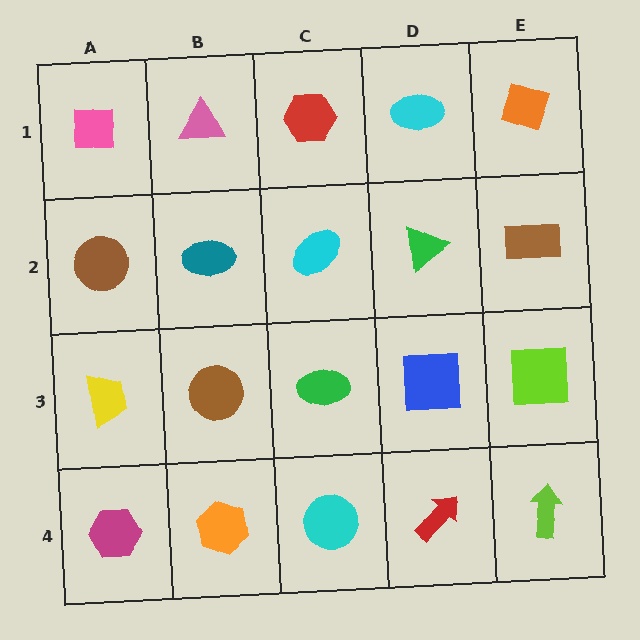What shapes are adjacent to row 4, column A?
A yellow trapezoid (row 3, column A), an orange hexagon (row 4, column B).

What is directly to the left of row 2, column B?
A brown circle.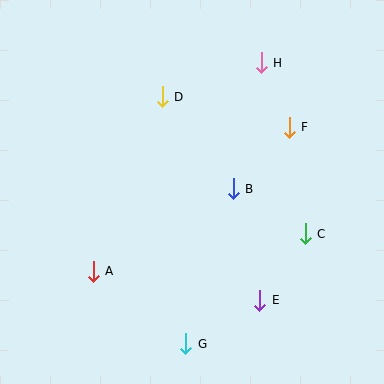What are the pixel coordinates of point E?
Point E is at (260, 300).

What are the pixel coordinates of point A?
Point A is at (93, 271).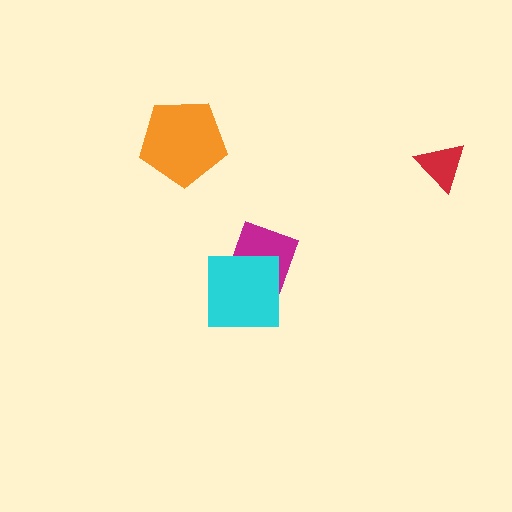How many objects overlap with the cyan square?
1 object overlaps with the cyan square.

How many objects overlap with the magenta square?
1 object overlaps with the magenta square.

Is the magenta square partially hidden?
Yes, it is partially covered by another shape.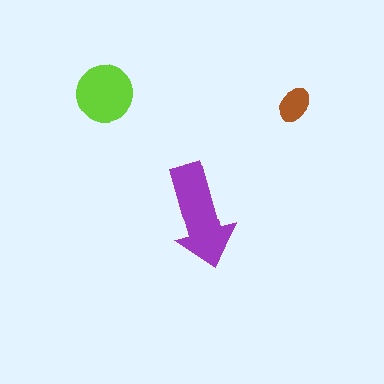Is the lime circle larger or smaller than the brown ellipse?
Larger.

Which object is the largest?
The purple arrow.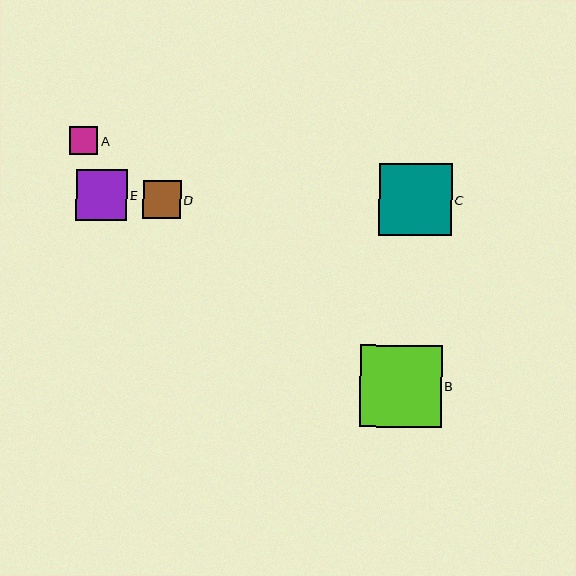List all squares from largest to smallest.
From largest to smallest: B, C, E, D, A.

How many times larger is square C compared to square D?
Square C is approximately 1.9 times the size of square D.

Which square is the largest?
Square B is the largest with a size of approximately 82 pixels.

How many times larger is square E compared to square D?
Square E is approximately 1.3 times the size of square D.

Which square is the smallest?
Square A is the smallest with a size of approximately 28 pixels.